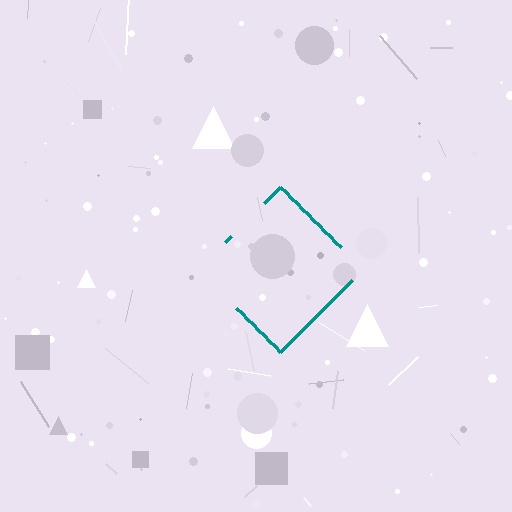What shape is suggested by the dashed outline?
The dashed outline suggests a diamond.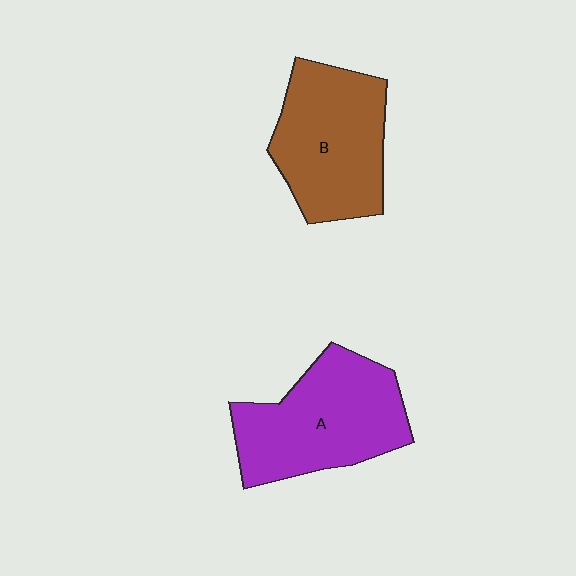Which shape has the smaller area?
Shape B (brown).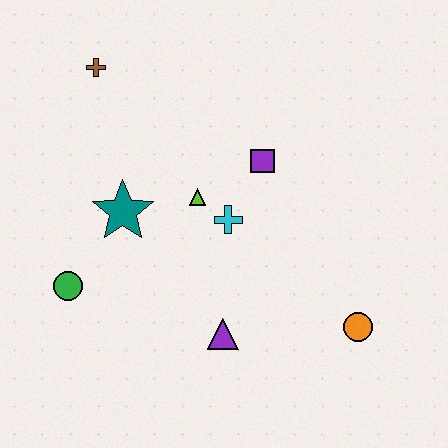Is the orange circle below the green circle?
Yes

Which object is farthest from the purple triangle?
The brown cross is farthest from the purple triangle.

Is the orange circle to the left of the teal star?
No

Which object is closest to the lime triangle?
The cyan cross is closest to the lime triangle.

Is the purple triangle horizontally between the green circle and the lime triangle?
No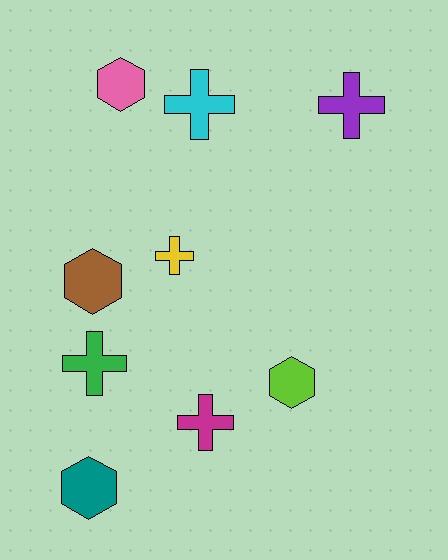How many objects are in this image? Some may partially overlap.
There are 9 objects.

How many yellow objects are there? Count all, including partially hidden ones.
There is 1 yellow object.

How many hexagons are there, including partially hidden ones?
There are 4 hexagons.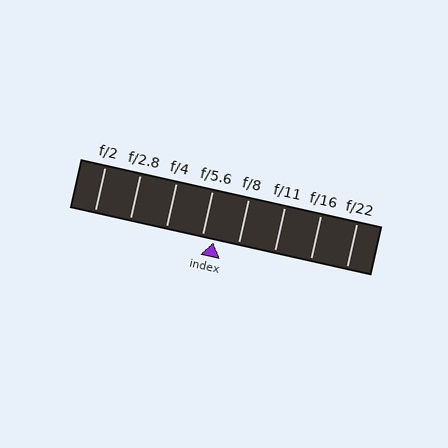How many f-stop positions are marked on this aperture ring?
There are 8 f-stop positions marked.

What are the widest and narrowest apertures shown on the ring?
The widest aperture shown is f/2 and the narrowest is f/22.